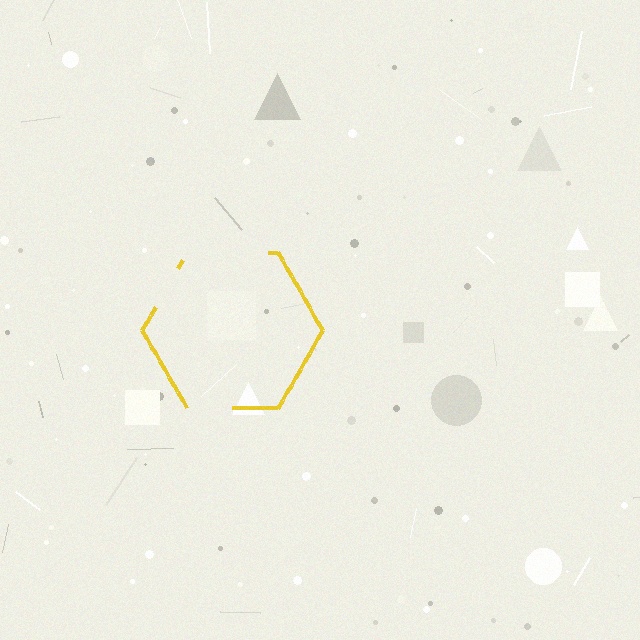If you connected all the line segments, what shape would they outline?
They would outline a hexagon.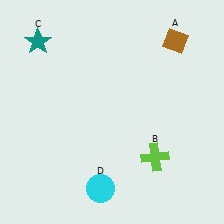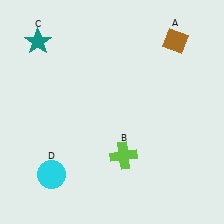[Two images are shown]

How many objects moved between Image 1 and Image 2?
2 objects moved between the two images.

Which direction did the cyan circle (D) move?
The cyan circle (D) moved left.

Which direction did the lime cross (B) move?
The lime cross (B) moved left.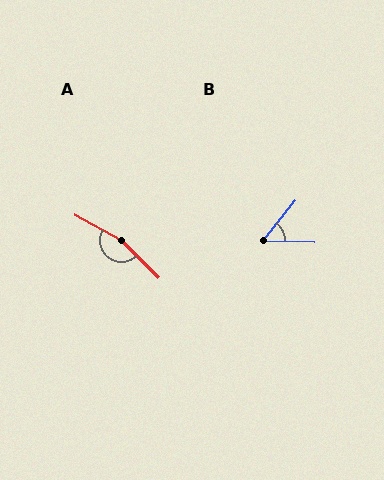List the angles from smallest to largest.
B (53°), A (164°).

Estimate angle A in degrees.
Approximately 164 degrees.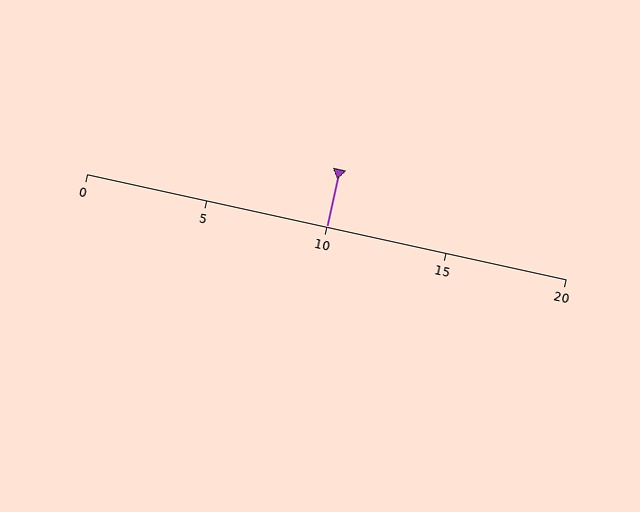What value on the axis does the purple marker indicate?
The marker indicates approximately 10.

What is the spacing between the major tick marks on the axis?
The major ticks are spaced 5 apart.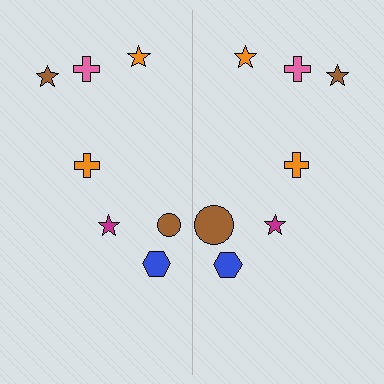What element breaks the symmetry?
The brown circle on the right side has a different size than its mirror counterpart.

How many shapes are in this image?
There are 14 shapes in this image.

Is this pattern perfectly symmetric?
No, the pattern is not perfectly symmetric. The brown circle on the right side has a different size than its mirror counterpart.